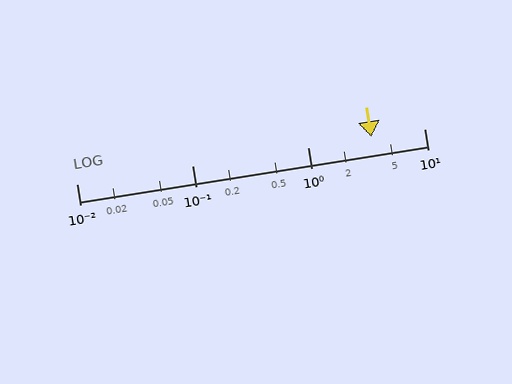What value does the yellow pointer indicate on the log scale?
The pointer indicates approximately 3.5.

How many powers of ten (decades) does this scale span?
The scale spans 3 decades, from 0.01 to 10.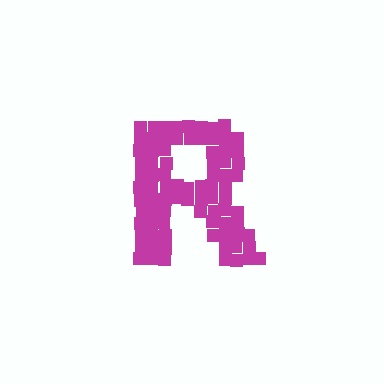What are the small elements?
The small elements are squares.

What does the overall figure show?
The overall figure shows the letter R.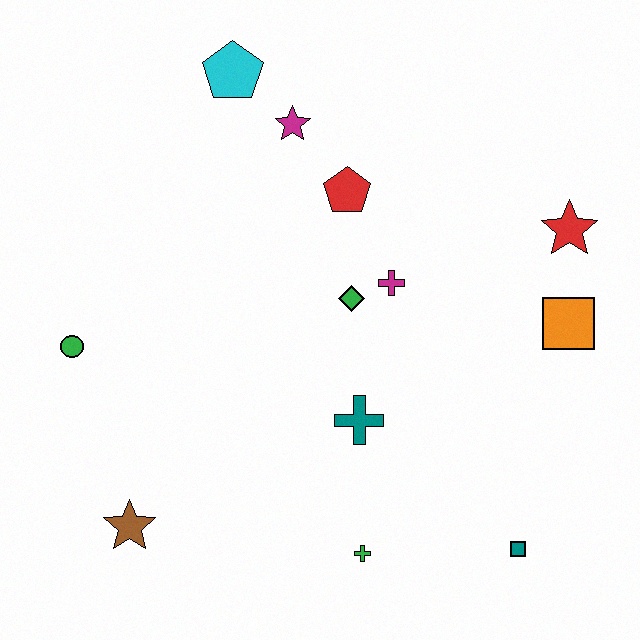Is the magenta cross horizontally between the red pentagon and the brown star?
No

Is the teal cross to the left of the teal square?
Yes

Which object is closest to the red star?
The orange square is closest to the red star.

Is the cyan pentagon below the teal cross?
No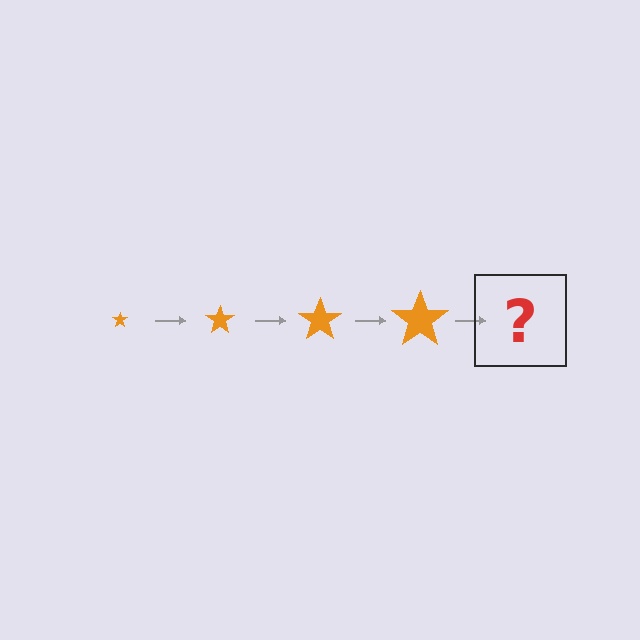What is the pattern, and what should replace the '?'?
The pattern is that the star gets progressively larger each step. The '?' should be an orange star, larger than the previous one.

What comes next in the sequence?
The next element should be an orange star, larger than the previous one.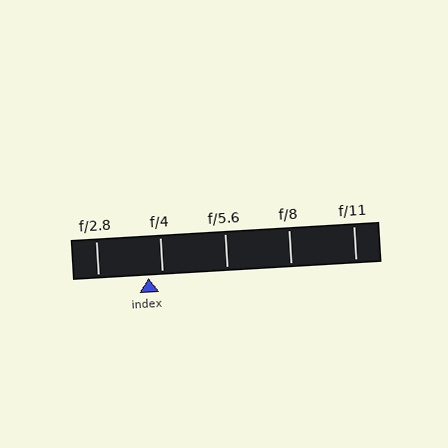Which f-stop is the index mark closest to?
The index mark is closest to f/4.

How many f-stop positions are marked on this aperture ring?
There are 5 f-stop positions marked.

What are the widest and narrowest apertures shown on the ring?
The widest aperture shown is f/2.8 and the narrowest is f/11.